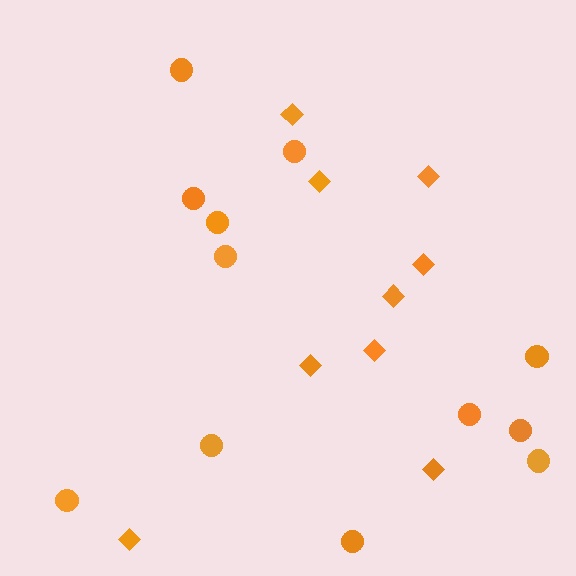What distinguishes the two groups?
There are 2 groups: one group of diamonds (9) and one group of circles (12).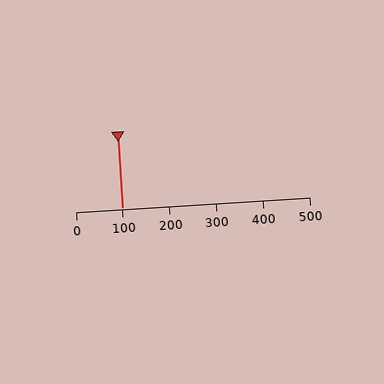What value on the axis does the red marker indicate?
The marker indicates approximately 100.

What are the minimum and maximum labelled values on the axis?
The axis runs from 0 to 500.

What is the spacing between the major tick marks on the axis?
The major ticks are spaced 100 apart.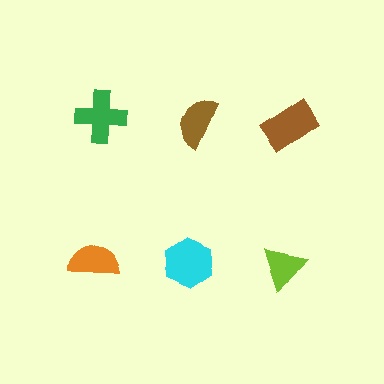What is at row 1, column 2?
A brown semicircle.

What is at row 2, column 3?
A lime triangle.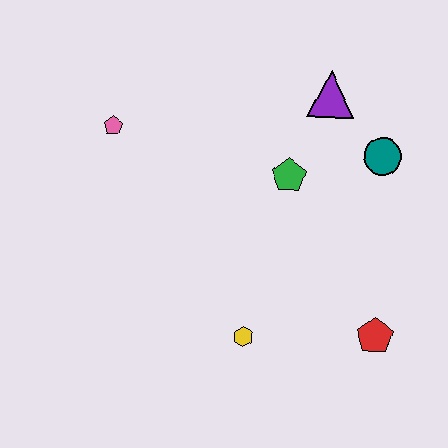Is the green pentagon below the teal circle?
Yes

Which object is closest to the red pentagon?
The yellow hexagon is closest to the red pentagon.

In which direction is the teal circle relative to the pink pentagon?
The teal circle is to the right of the pink pentagon.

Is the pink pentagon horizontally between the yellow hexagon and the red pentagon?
No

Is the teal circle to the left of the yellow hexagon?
No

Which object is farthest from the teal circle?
The pink pentagon is farthest from the teal circle.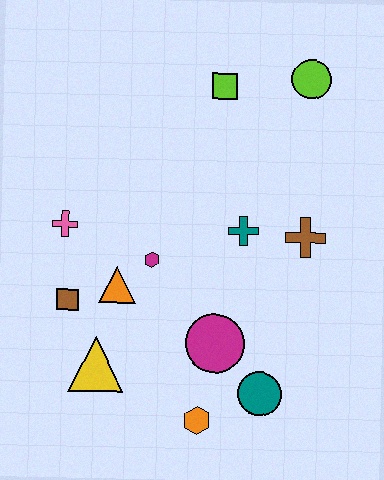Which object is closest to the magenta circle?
The teal circle is closest to the magenta circle.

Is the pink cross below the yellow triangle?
No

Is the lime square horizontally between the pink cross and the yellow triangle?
No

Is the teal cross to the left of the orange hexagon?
No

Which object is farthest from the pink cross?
The lime circle is farthest from the pink cross.